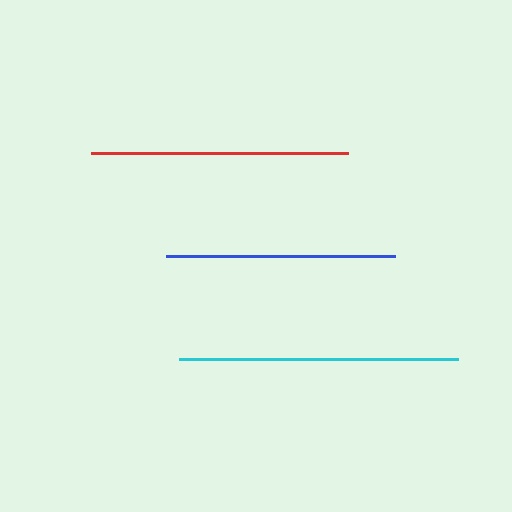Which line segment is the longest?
The cyan line is the longest at approximately 279 pixels.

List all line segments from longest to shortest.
From longest to shortest: cyan, red, blue.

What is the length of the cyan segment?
The cyan segment is approximately 279 pixels long.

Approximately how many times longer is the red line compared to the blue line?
The red line is approximately 1.1 times the length of the blue line.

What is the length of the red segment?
The red segment is approximately 257 pixels long.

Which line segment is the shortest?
The blue line is the shortest at approximately 229 pixels.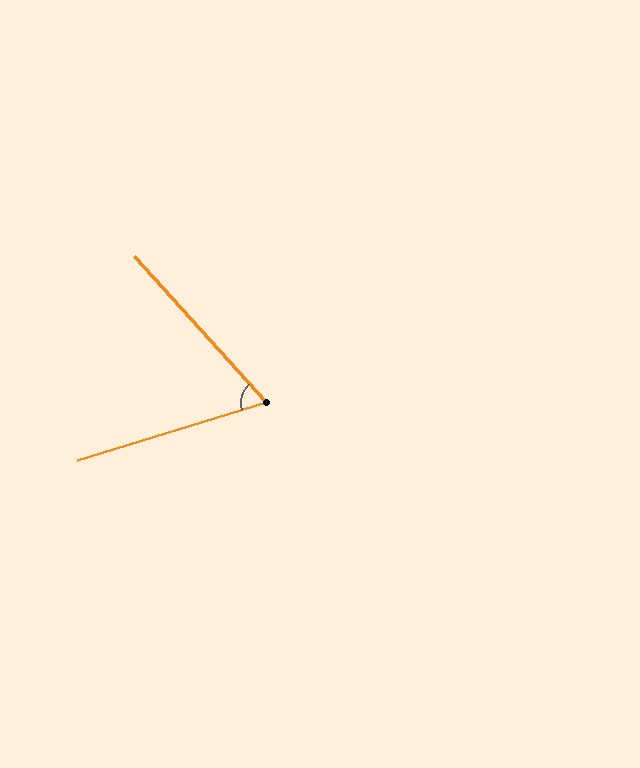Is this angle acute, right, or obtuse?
It is acute.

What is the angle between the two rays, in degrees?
Approximately 65 degrees.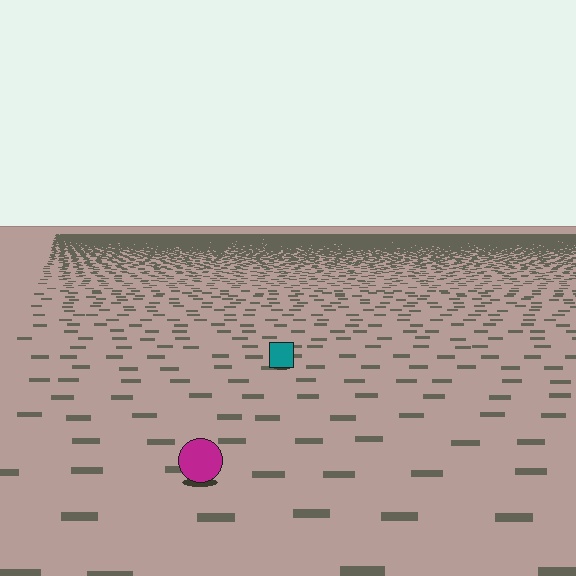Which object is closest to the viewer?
The magenta circle is closest. The texture marks near it are larger and more spread out.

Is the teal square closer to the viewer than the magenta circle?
No. The magenta circle is closer — you can tell from the texture gradient: the ground texture is coarser near it.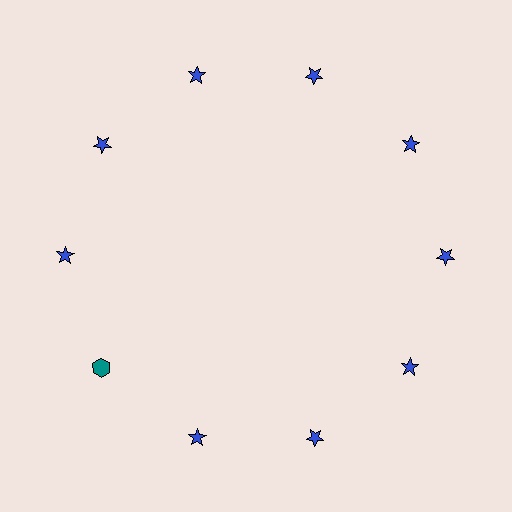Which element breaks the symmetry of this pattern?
The teal hexagon at roughly the 8 o'clock position breaks the symmetry. All other shapes are blue stars.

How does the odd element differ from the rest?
It differs in both color (teal instead of blue) and shape (hexagon instead of star).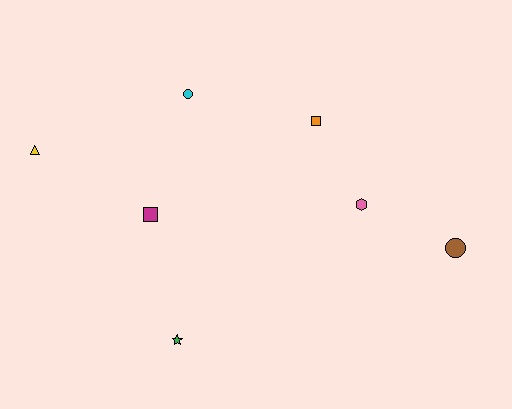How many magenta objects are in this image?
There is 1 magenta object.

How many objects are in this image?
There are 7 objects.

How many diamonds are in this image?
There are no diamonds.